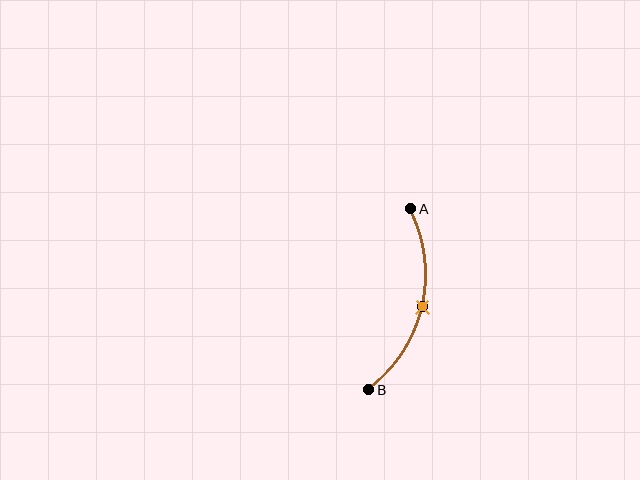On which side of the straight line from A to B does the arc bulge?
The arc bulges to the right of the straight line connecting A and B.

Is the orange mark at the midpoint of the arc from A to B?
Yes. The orange mark lies on the arc at equal arc-length from both A and B — it is the arc midpoint.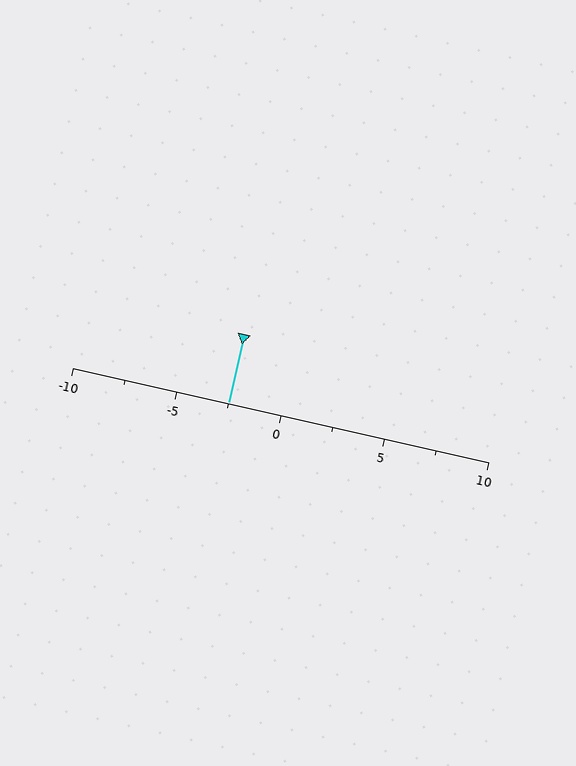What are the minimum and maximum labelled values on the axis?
The axis runs from -10 to 10.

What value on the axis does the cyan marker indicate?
The marker indicates approximately -2.5.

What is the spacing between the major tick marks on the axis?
The major ticks are spaced 5 apart.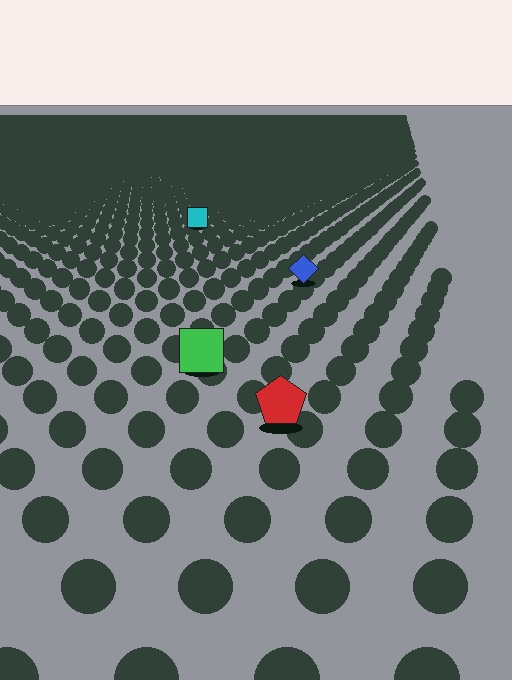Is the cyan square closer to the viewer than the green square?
No. The green square is closer — you can tell from the texture gradient: the ground texture is coarser near it.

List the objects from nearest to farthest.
From nearest to farthest: the red pentagon, the green square, the blue diamond, the cyan square.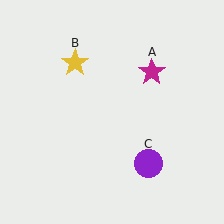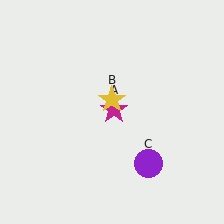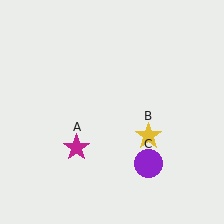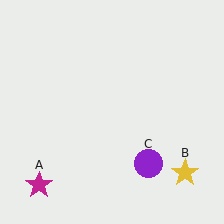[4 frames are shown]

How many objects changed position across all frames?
2 objects changed position: magenta star (object A), yellow star (object B).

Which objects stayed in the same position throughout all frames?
Purple circle (object C) remained stationary.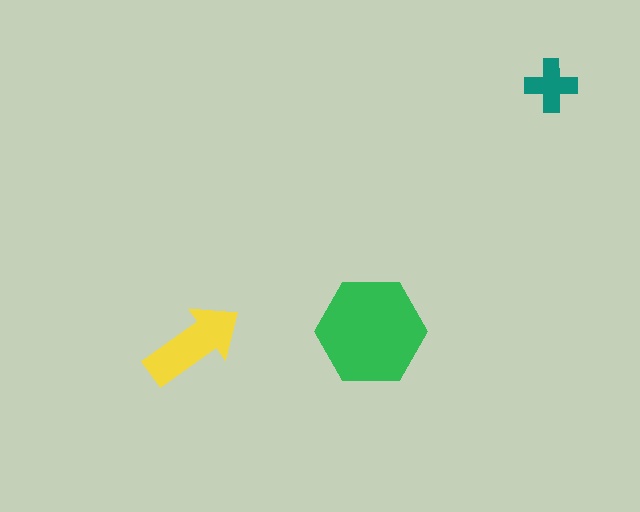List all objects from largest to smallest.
The green hexagon, the yellow arrow, the teal cross.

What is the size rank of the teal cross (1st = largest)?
3rd.